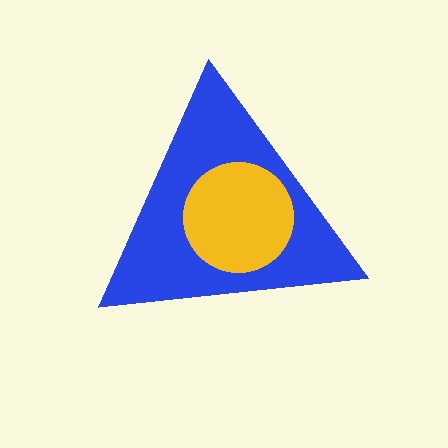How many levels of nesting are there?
2.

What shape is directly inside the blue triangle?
The yellow circle.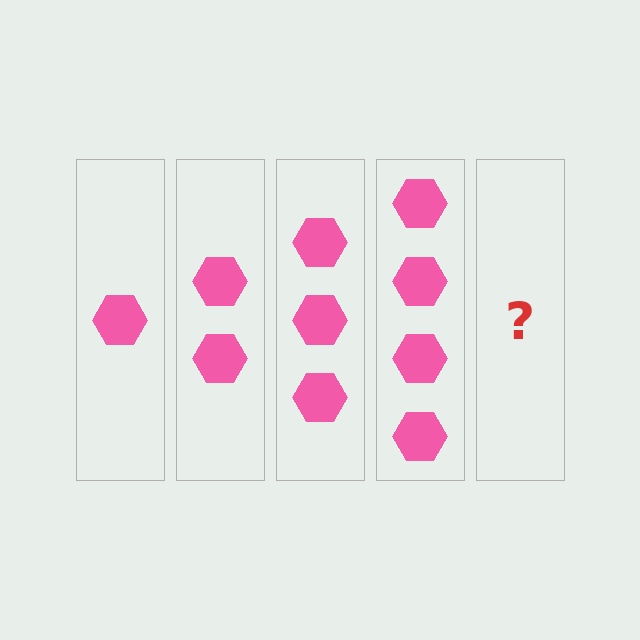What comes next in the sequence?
The next element should be 5 hexagons.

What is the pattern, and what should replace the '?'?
The pattern is that each step adds one more hexagon. The '?' should be 5 hexagons.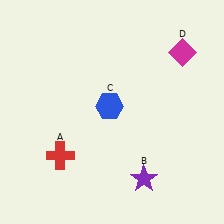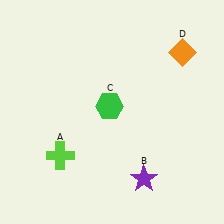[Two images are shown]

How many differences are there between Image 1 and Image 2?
There are 3 differences between the two images.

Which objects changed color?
A changed from red to lime. C changed from blue to green. D changed from magenta to orange.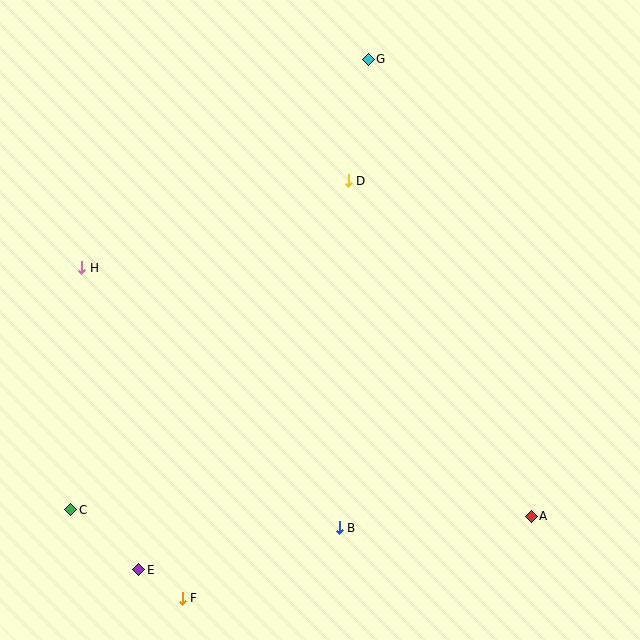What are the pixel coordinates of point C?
Point C is at (71, 510).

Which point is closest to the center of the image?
Point D at (348, 181) is closest to the center.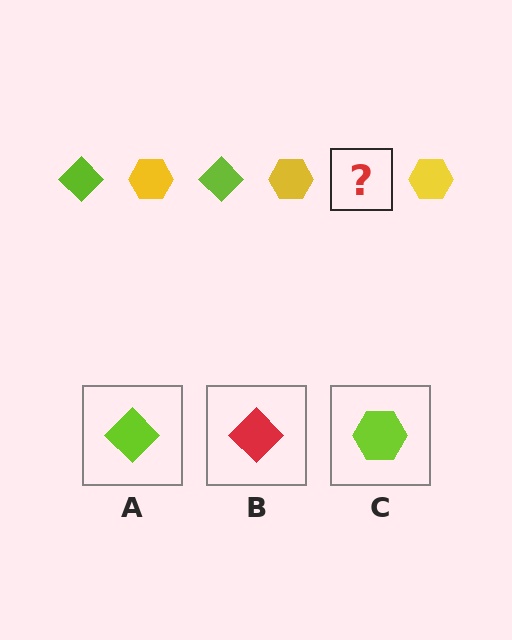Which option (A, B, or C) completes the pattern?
A.